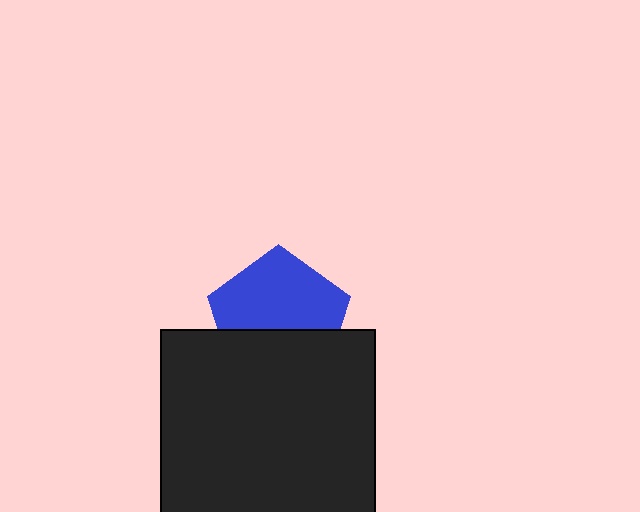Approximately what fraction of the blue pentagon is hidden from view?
Roughly 40% of the blue pentagon is hidden behind the black rectangle.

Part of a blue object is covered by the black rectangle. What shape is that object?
It is a pentagon.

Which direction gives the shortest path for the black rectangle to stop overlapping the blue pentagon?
Moving down gives the shortest separation.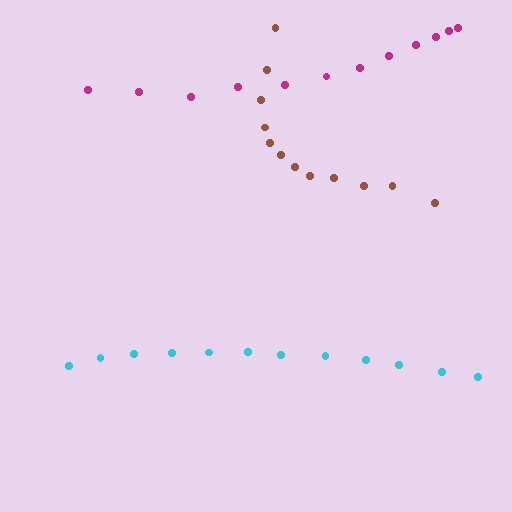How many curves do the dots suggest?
There are 3 distinct paths.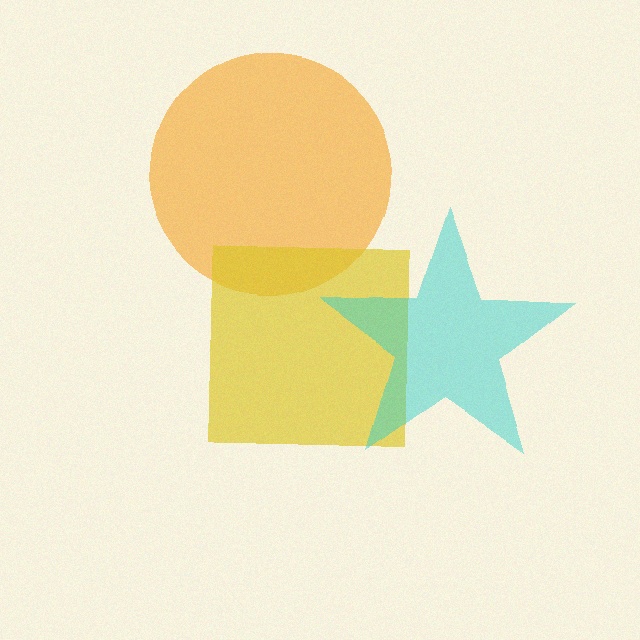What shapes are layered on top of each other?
The layered shapes are: an orange circle, a yellow square, a cyan star.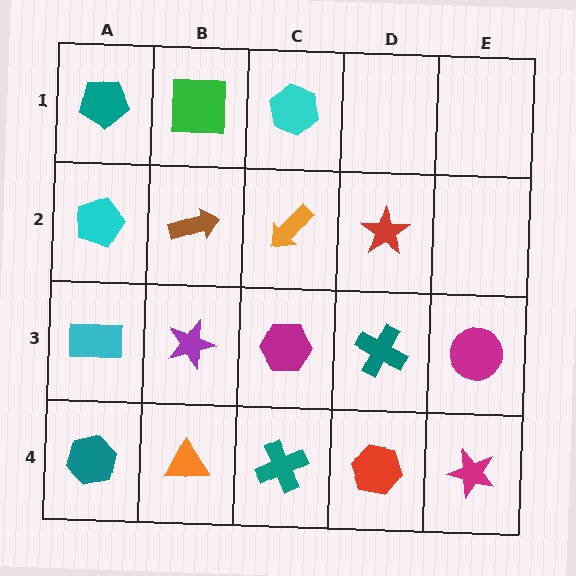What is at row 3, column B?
A purple star.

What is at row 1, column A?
A teal pentagon.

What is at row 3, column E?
A magenta circle.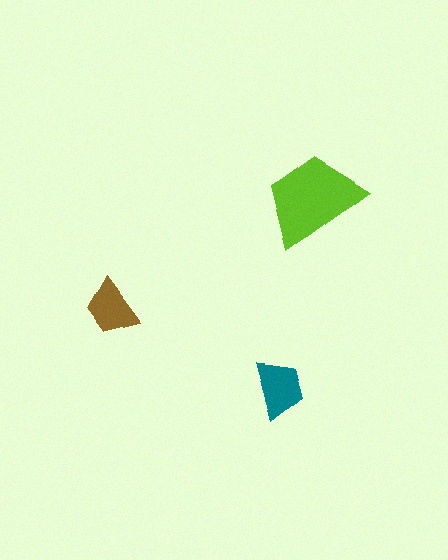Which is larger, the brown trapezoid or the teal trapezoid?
The teal one.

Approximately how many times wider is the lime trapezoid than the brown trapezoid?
About 2 times wider.